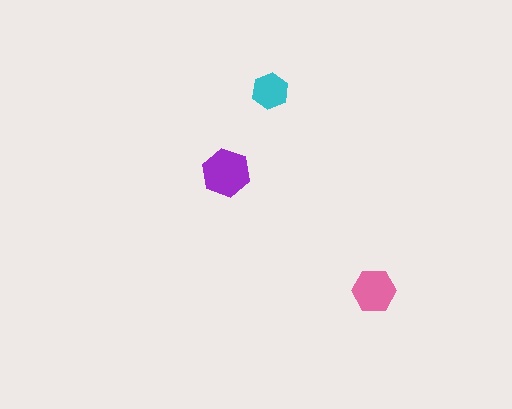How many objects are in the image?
There are 3 objects in the image.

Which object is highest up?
The cyan hexagon is topmost.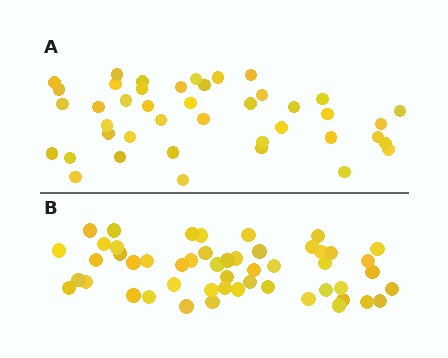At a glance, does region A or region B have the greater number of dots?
Region B (the bottom region) has more dots.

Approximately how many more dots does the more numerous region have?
Region B has roughly 8 or so more dots than region A.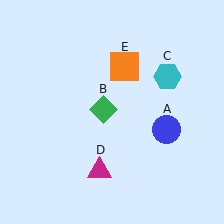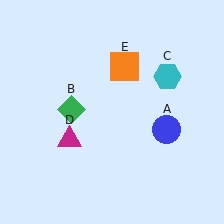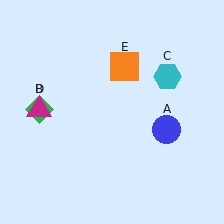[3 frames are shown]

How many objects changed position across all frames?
2 objects changed position: green diamond (object B), magenta triangle (object D).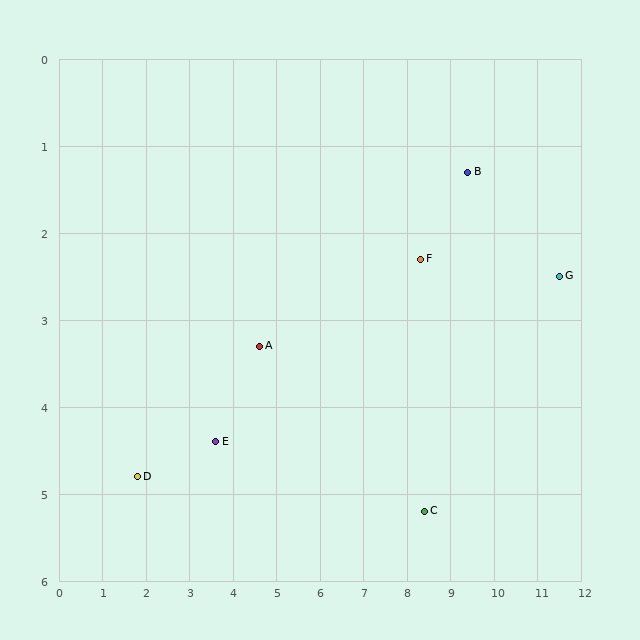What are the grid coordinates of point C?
Point C is at approximately (8.4, 5.2).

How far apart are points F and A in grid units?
Points F and A are about 3.8 grid units apart.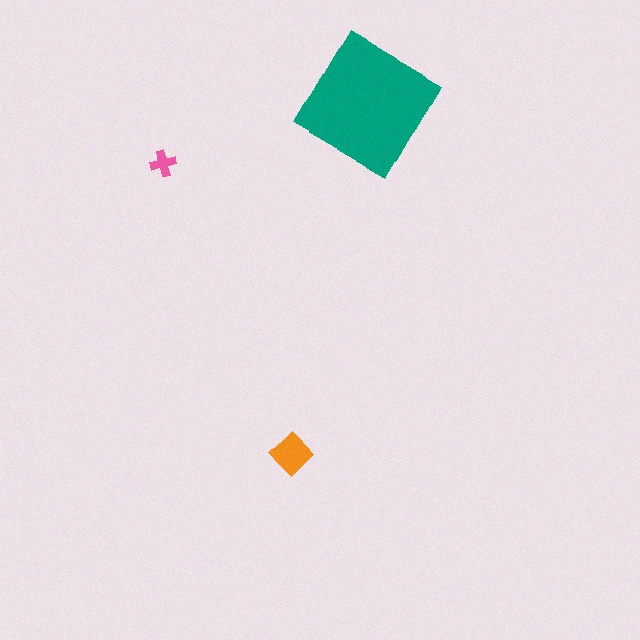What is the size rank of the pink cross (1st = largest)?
3rd.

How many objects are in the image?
There are 3 objects in the image.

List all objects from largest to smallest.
The teal diamond, the orange diamond, the pink cross.